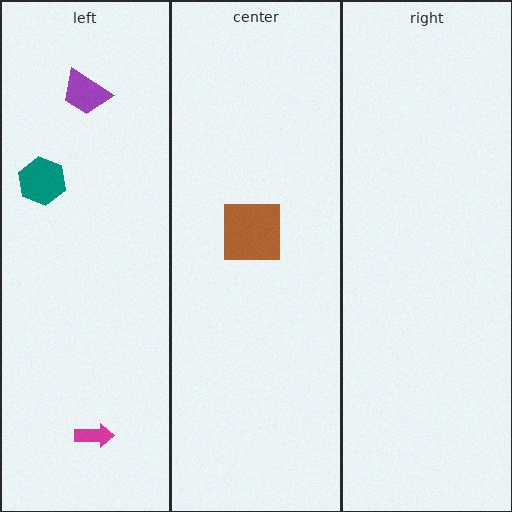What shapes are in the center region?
The brown square.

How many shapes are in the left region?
3.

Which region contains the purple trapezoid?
The left region.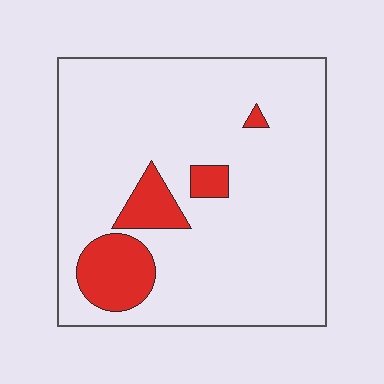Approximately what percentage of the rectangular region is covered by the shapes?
Approximately 15%.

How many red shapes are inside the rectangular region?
4.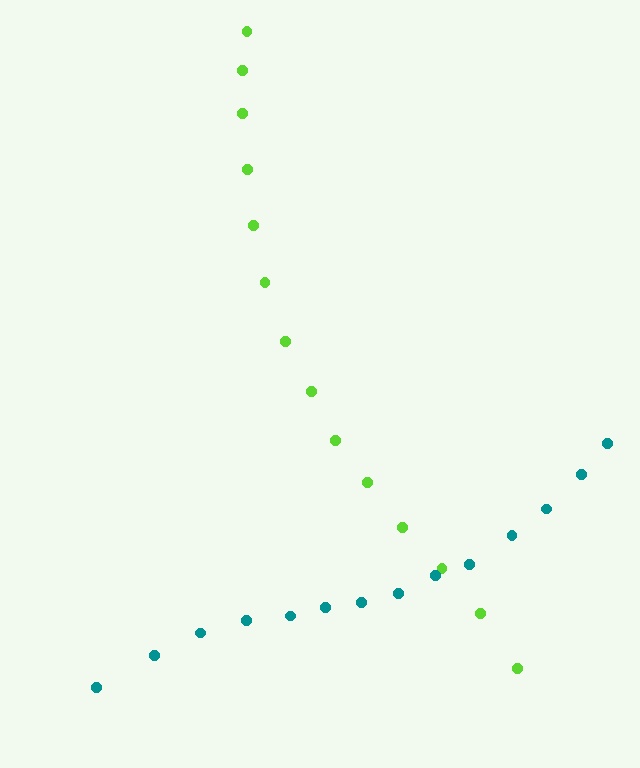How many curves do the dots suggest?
There are 2 distinct paths.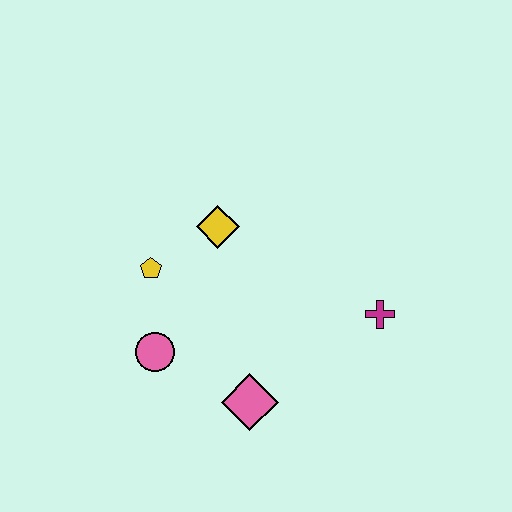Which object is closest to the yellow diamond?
The yellow pentagon is closest to the yellow diamond.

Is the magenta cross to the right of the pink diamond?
Yes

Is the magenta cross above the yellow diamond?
No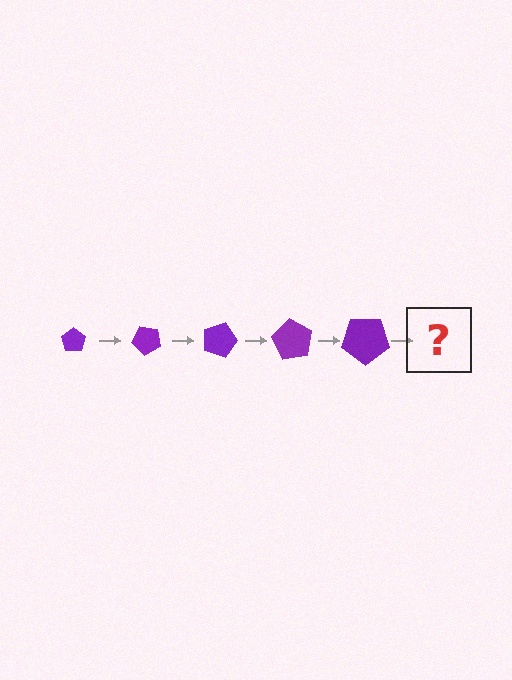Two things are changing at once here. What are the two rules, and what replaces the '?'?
The two rules are that the pentagon grows larger each step and it rotates 45 degrees each step. The '?' should be a pentagon, larger than the previous one and rotated 225 degrees from the start.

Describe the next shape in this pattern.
It should be a pentagon, larger than the previous one and rotated 225 degrees from the start.